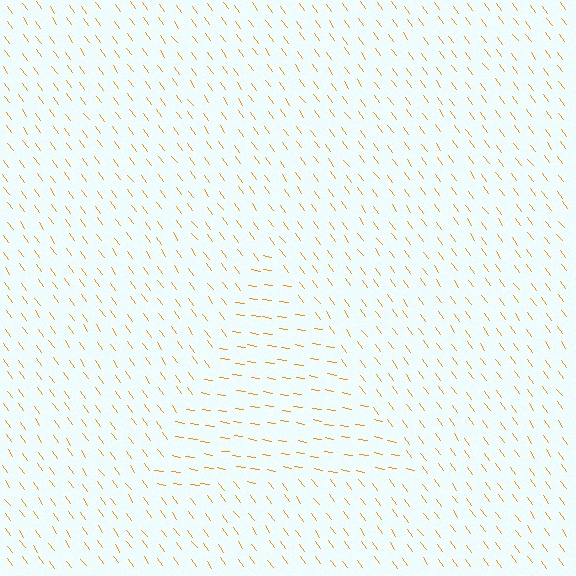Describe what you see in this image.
The image is filled with small orange line segments. A triangle region in the image has lines oriented differently from the surrounding lines, creating a visible texture boundary.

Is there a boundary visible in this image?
Yes, there is a texture boundary formed by a change in line orientation.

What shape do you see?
I see a triangle.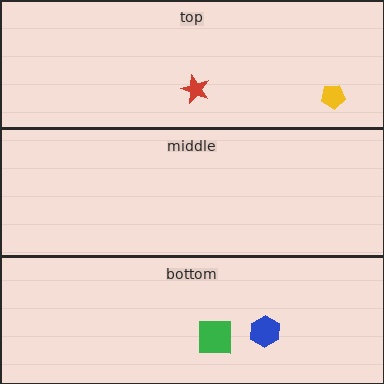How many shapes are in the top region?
2.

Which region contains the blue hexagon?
The bottom region.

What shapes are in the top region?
The yellow pentagon, the red star.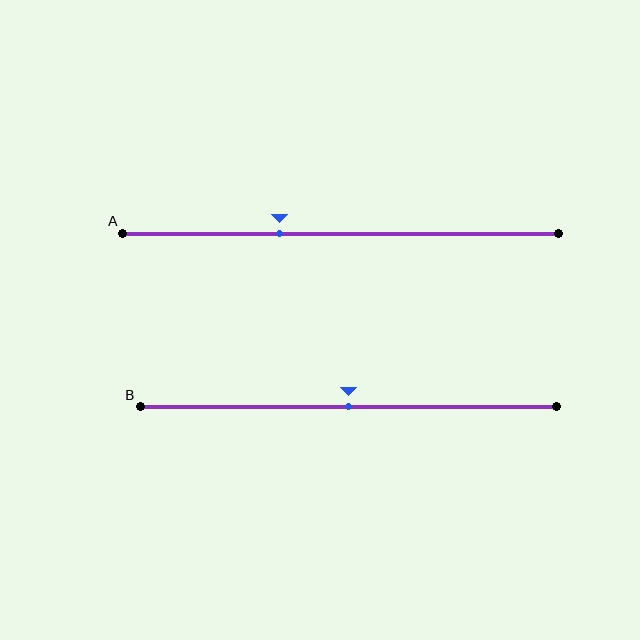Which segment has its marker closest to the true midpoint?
Segment B has its marker closest to the true midpoint.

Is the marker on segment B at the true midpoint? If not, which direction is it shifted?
Yes, the marker on segment B is at the true midpoint.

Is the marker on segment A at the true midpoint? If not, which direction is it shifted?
No, the marker on segment A is shifted to the left by about 14% of the segment length.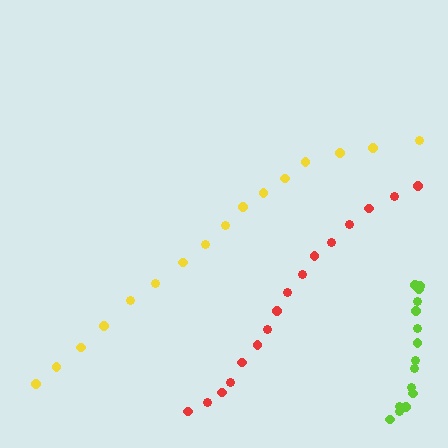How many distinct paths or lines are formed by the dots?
There are 3 distinct paths.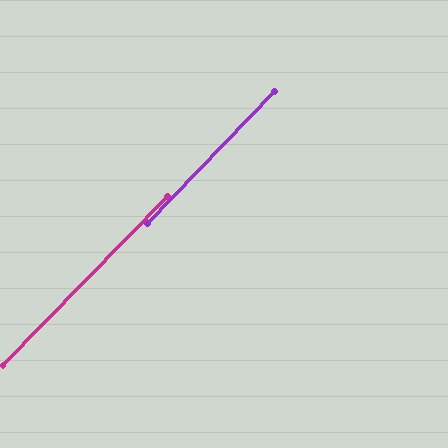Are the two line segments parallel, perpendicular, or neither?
Parallel — their directions differ by only 0.4°.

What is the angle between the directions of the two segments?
Approximately 0 degrees.